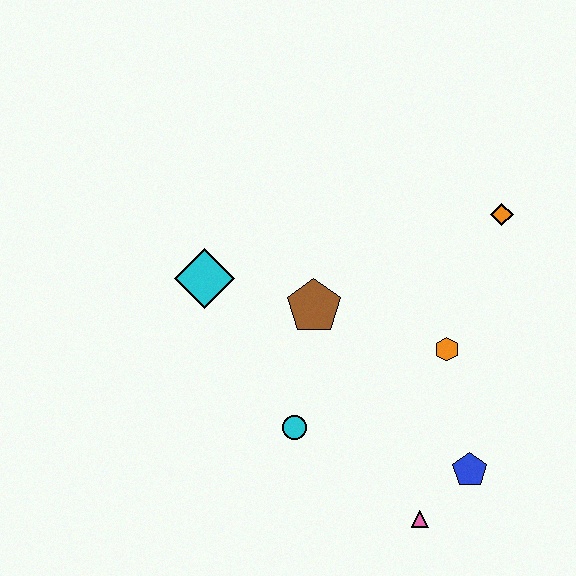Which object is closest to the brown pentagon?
The cyan diamond is closest to the brown pentagon.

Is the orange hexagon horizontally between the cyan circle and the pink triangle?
No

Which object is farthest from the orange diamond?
The pink triangle is farthest from the orange diamond.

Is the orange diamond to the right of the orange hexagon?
Yes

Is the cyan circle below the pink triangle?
No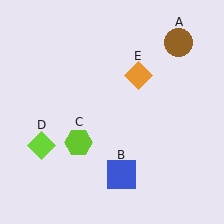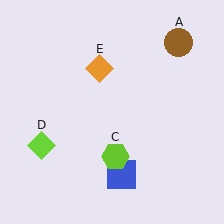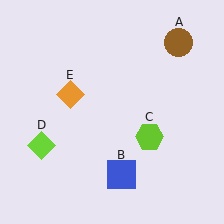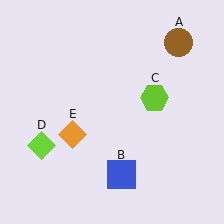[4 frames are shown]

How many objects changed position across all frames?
2 objects changed position: lime hexagon (object C), orange diamond (object E).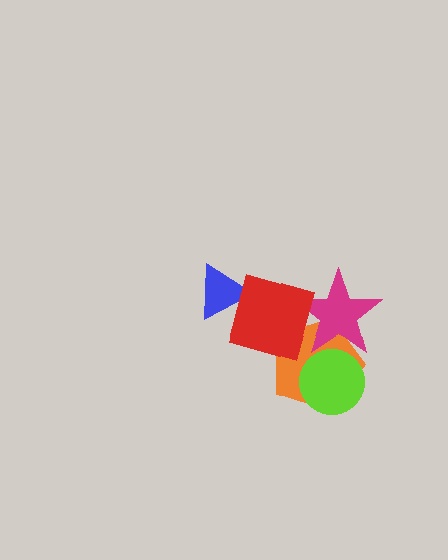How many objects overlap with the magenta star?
3 objects overlap with the magenta star.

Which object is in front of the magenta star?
The red square is in front of the magenta star.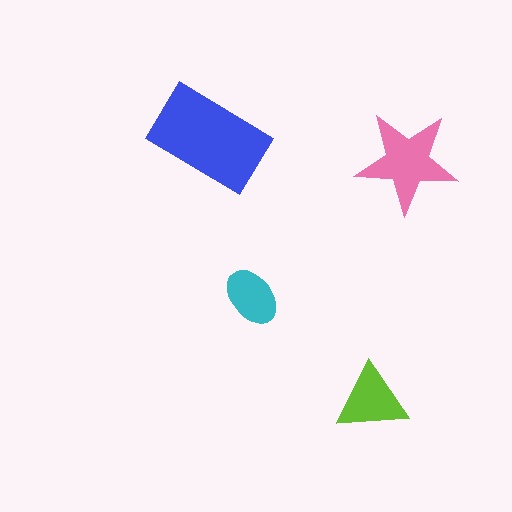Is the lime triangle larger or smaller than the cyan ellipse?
Larger.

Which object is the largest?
The blue rectangle.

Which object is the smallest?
The cyan ellipse.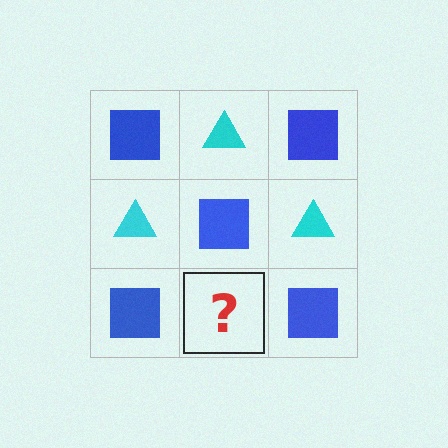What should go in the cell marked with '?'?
The missing cell should contain a cyan triangle.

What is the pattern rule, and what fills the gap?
The rule is that it alternates blue square and cyan triangle in a checkerboard pattern. The gap should be filled with a cyan triangle.